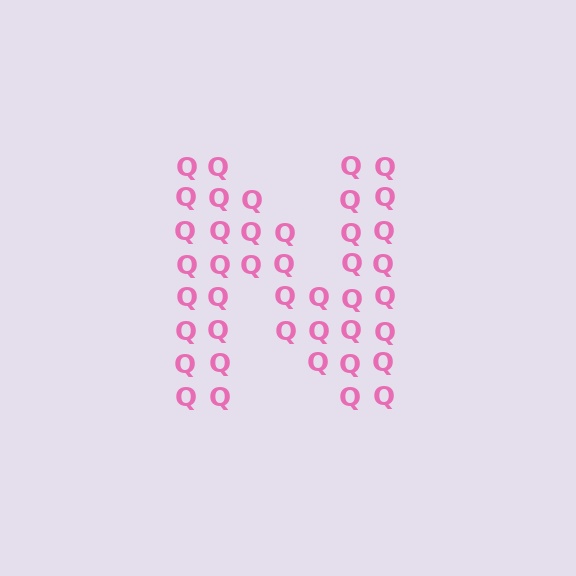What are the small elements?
The small elements are letter Q's.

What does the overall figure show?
The overall figure shows the letter N.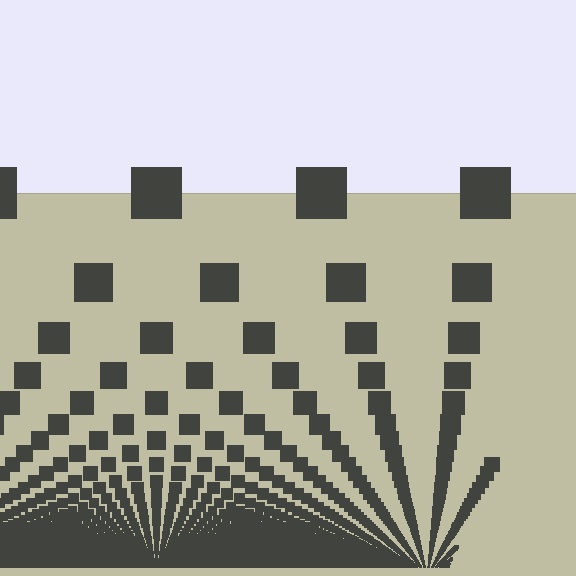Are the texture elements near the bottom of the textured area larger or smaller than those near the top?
Smaller. The gradient is inverted — elements near the bottom are smaller and denser.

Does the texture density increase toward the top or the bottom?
Density increases toward the bottom.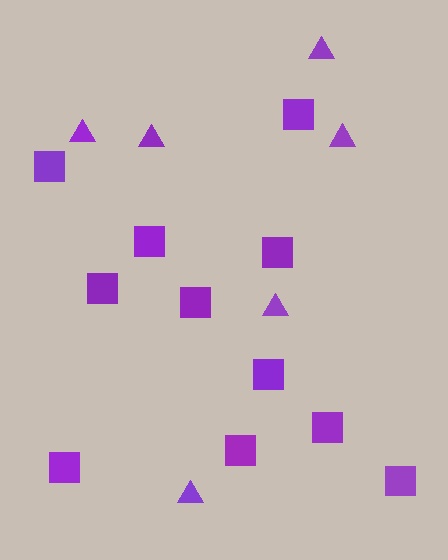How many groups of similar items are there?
There are 2 groups: one group of triangles (6) and one group of squares (11).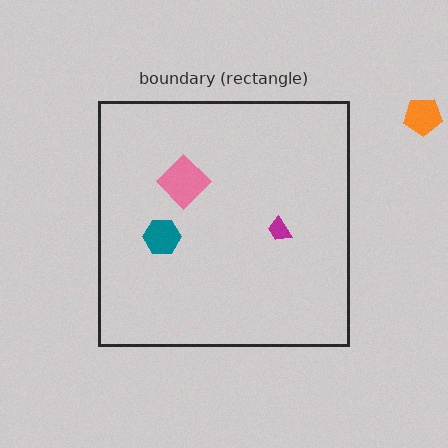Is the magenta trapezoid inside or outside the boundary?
Inside.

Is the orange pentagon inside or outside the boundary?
Outside.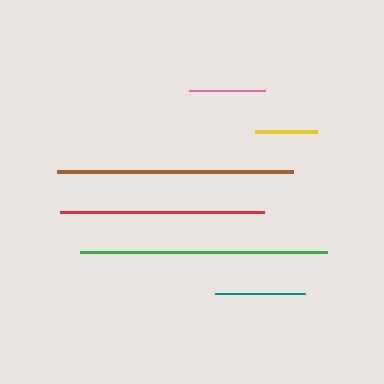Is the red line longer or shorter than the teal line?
The red line is longer than the teal line.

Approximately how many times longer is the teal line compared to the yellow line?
The teal line is approximately 1.4 times the length of the yellow line.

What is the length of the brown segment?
The brown segment is approximately 235 pixels long.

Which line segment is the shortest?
The yellow line is the shortest at approximately 62 pixels.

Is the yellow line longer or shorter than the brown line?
The brown line is longer than the yellow line.